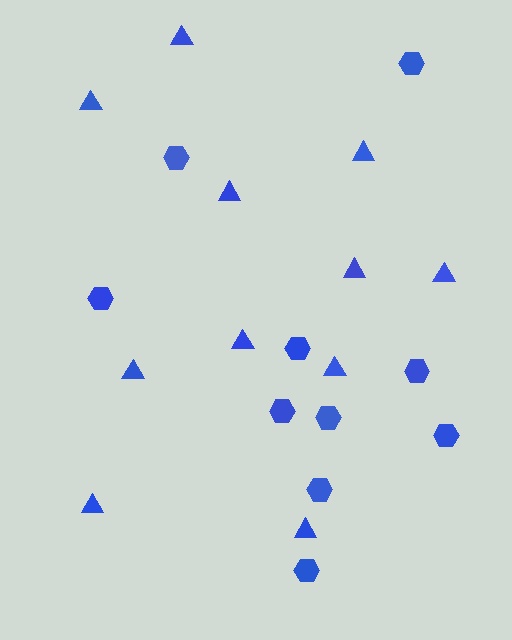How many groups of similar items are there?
There are 2 groups: one group of hexagons (10) and one group of triangles (11).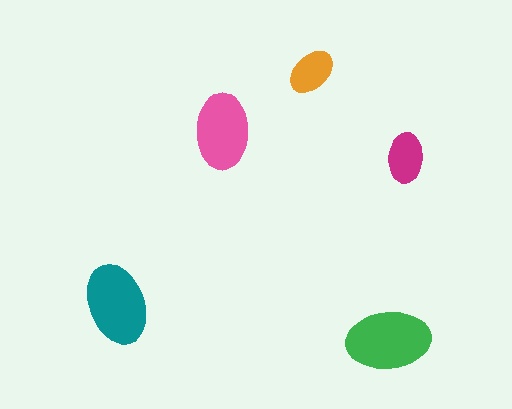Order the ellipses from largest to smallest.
the green one, the teal one, the pink one, the magenta one, the orange one.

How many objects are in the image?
There are 5 objects in the image.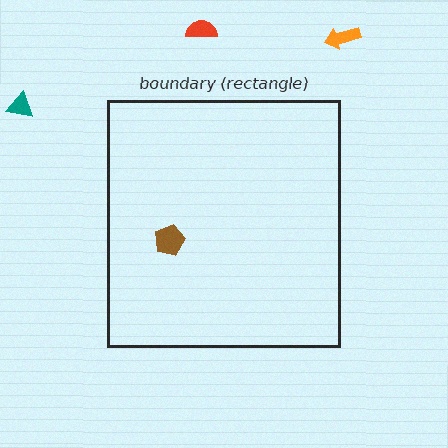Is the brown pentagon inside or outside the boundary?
Inside.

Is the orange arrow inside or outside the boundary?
Outside.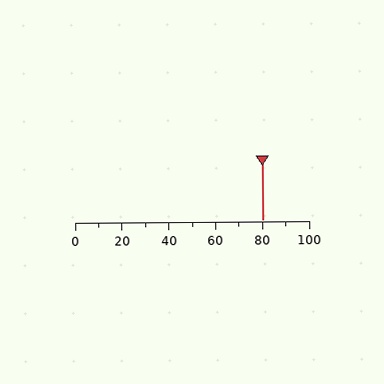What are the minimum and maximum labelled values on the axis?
The axis runs from 0 to 100.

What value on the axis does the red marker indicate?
The marker indicates approximately 80.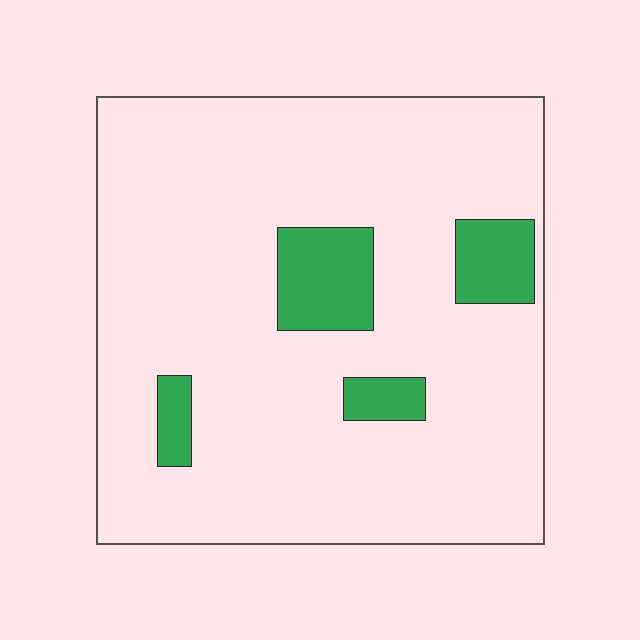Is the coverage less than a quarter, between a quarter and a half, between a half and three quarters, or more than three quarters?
Less than a quarter.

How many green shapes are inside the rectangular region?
4.